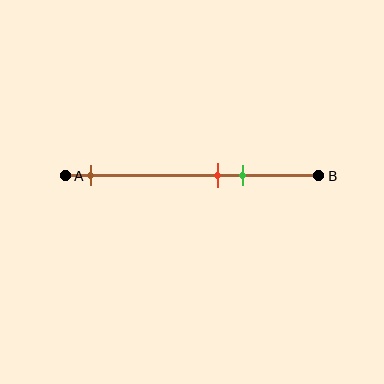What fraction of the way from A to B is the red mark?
The red mark is approximately 60% (0.6) of the way from A to B.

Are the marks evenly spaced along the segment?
No, the marks are not evenly spaced.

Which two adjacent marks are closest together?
The red and green marks are the closest adjacent pair.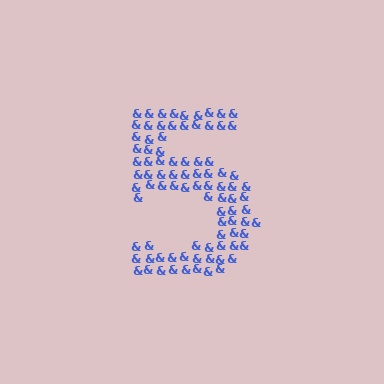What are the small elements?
The small elements are ampersands.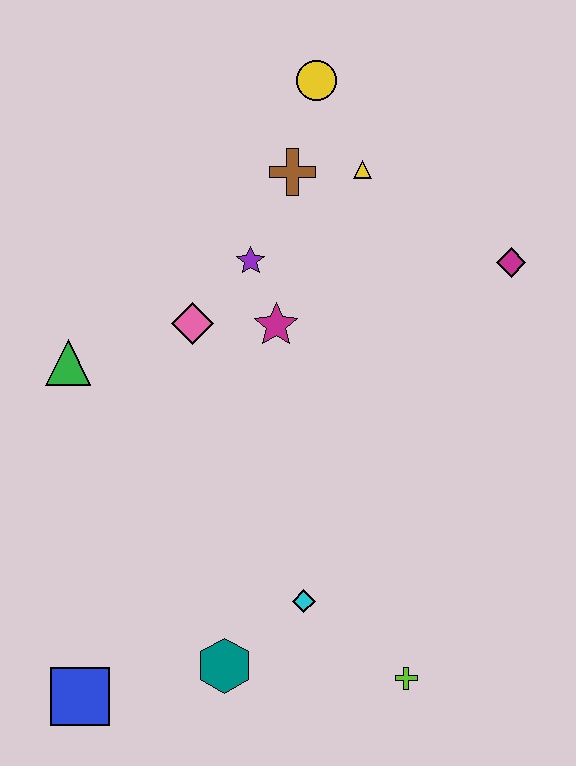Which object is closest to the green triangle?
The pink diamond is closest to the green triangle.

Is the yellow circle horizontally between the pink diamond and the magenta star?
No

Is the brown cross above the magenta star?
Yes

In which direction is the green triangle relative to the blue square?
The green triangle is above the blue square.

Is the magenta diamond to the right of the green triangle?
Yes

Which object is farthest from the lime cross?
The yellow circle is farthest from the lime cross.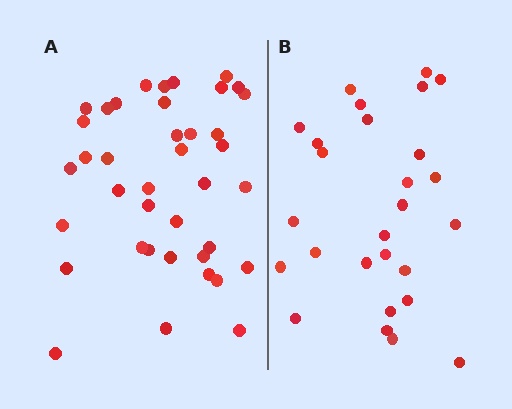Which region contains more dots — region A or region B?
Region A (the left region) has more dots.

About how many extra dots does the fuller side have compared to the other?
Region A has roughly 12 or so more dots than region B.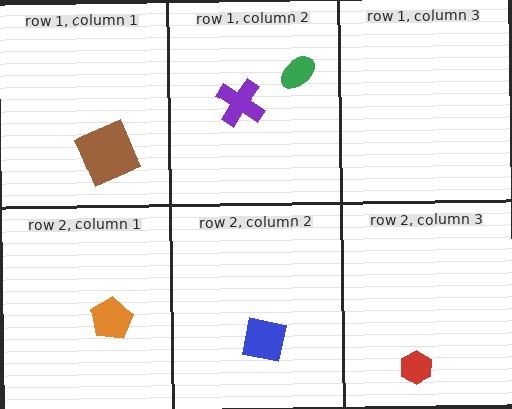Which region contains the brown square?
The row 1, column 1 region.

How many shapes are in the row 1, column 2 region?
2.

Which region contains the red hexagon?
The row 2, column 3 region.